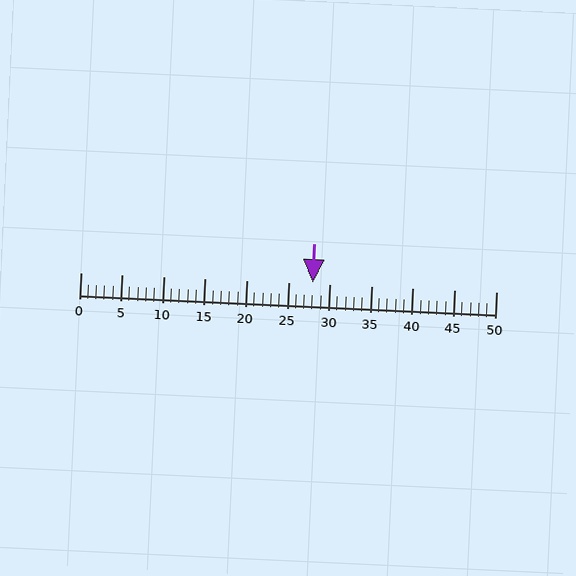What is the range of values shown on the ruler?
The ruler shows values from 0 to 50.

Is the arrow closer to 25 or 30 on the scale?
The arrow is closer to 30.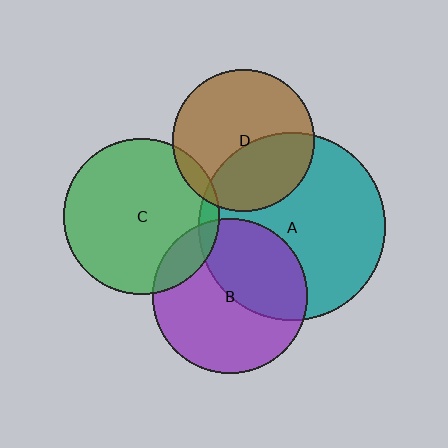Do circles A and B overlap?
Yes.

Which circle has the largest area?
Circle A (teal).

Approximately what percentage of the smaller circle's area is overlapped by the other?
Approximately 40%.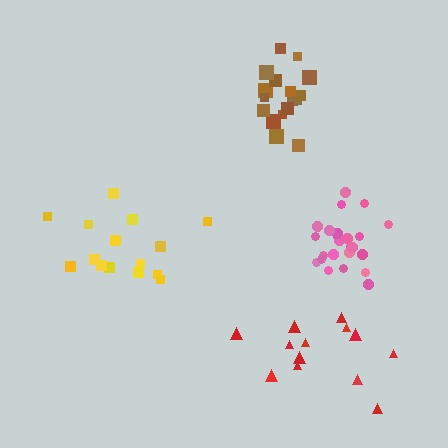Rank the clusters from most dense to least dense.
pink, brown, yellow, red.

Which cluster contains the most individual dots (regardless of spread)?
Pink (24).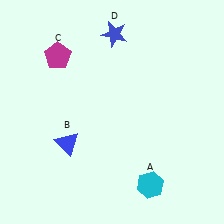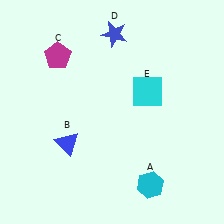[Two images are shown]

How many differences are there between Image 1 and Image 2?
There is 1 difference between the two images.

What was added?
A cyan square (E) was added in Image 2.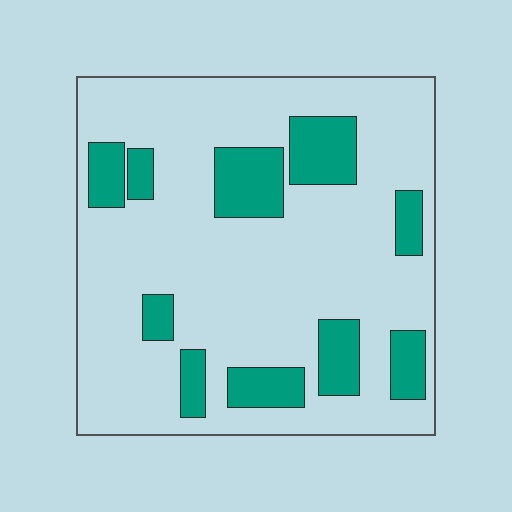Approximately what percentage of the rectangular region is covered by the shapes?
Approximately 20%.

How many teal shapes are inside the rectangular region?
10.